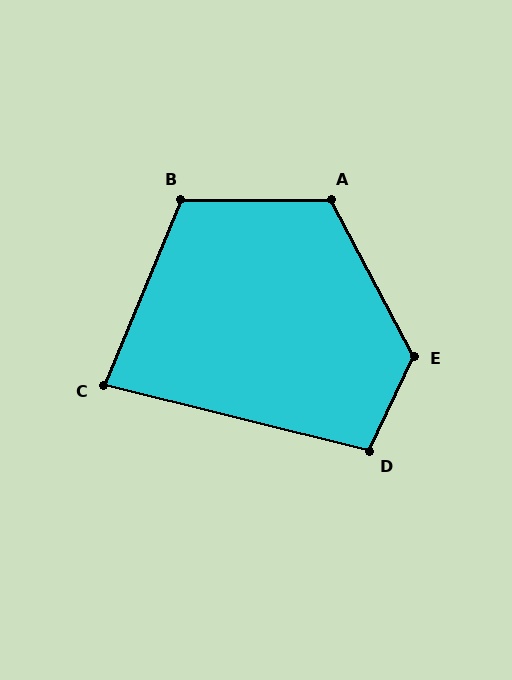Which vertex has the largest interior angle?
E, at approximately 127 degrees.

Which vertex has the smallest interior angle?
C, at approximately 81 degrees.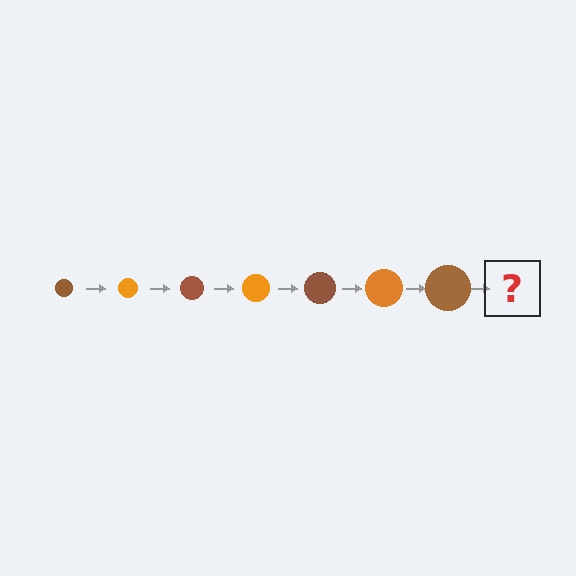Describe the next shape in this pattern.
It should be an orange circle, larger than the previous one.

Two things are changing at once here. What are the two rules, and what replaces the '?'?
The two rules are that the circle grows larger each step and the color cycles through brown and orange. The '?' should be an orange circle, larger than the previous one.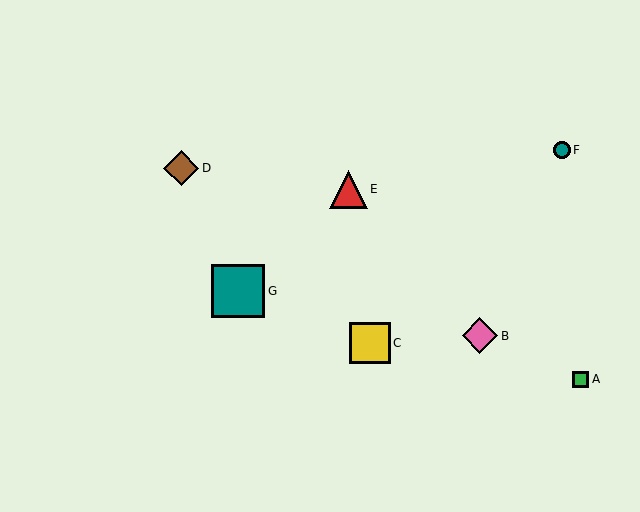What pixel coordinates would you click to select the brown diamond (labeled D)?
Click at (181, 168) to select the brown diamond D.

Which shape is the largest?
The teal square (labeled G) is the largest.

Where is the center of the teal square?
The center of the teal square is at (238, 291).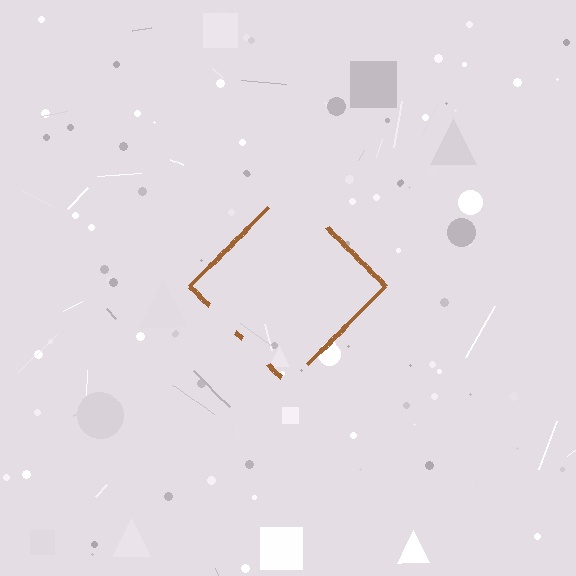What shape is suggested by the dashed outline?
The dashed outline suggests a diamond.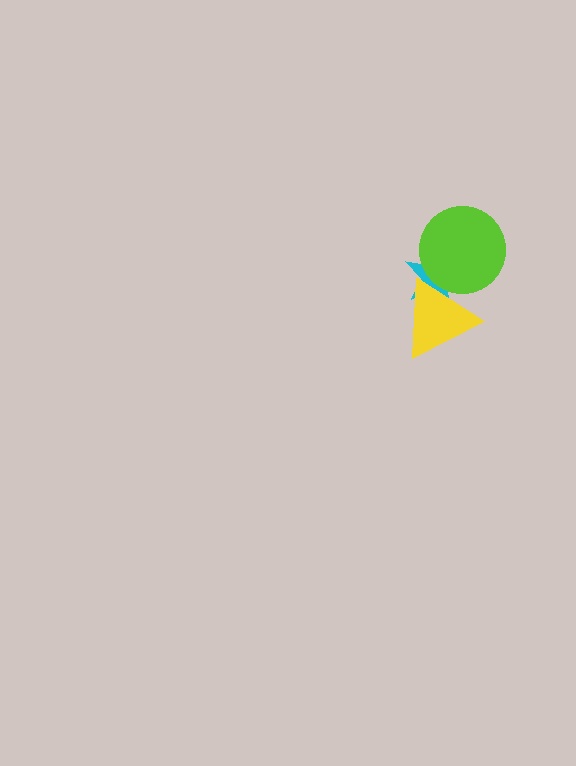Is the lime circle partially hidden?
Yes, it is partially covered by another shape.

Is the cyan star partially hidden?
Yes, it is partially covered by another shape.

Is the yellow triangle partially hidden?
No, no other shape covers it.